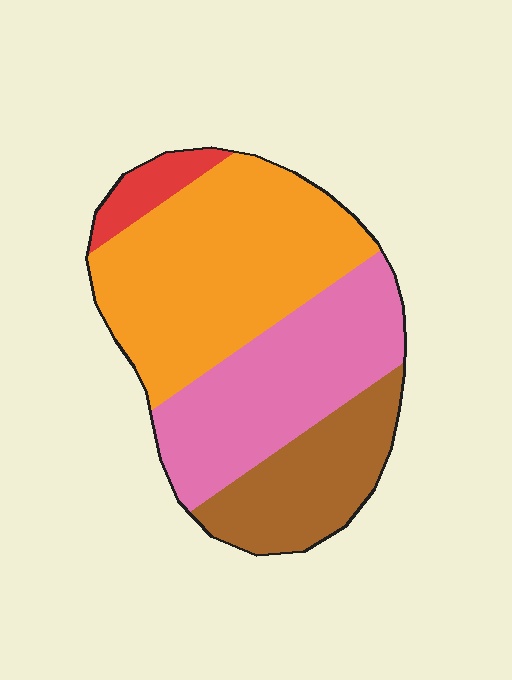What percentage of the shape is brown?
Brown covers around 20% of the shape.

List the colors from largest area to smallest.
From largest to smallest: orange, pink, brown, red.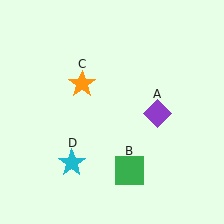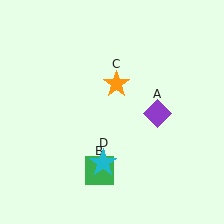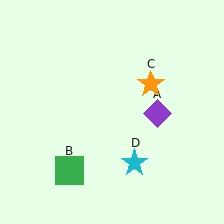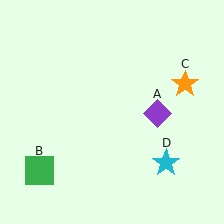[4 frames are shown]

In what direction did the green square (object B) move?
The green square (object B) moved left.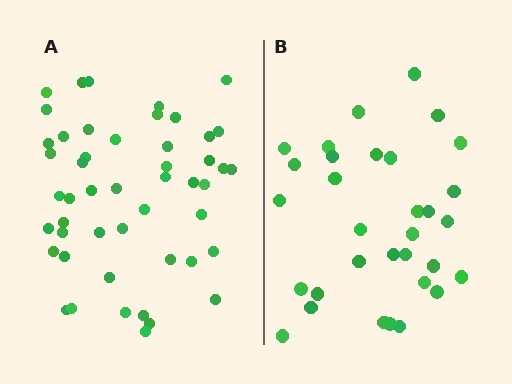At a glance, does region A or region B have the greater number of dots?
Region A (the left region) has more dots.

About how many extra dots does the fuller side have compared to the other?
Region A has approximately 15 more dots than region B.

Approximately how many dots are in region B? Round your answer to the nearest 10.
About 30 dots. (The exact count is 32, which rounds to 30.)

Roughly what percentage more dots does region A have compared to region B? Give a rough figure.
About 55% more.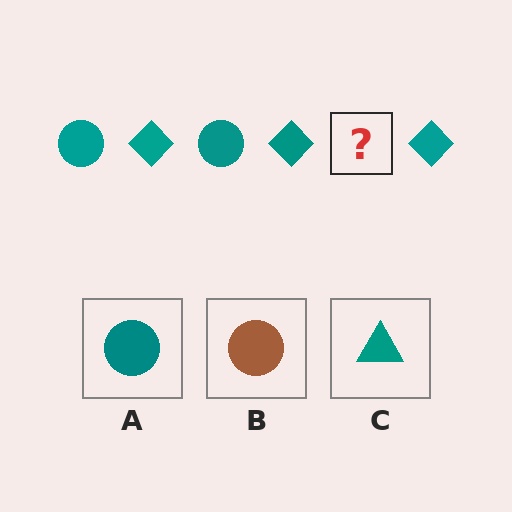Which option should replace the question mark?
Option A.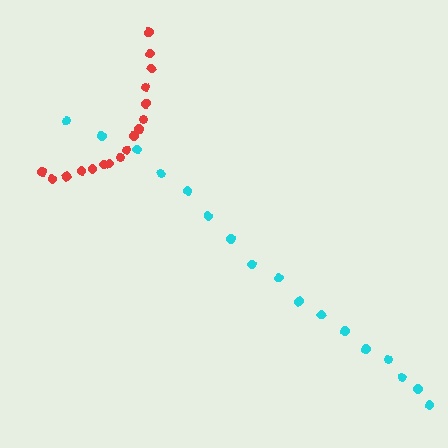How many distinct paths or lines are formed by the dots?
There are 2 distinct paths.